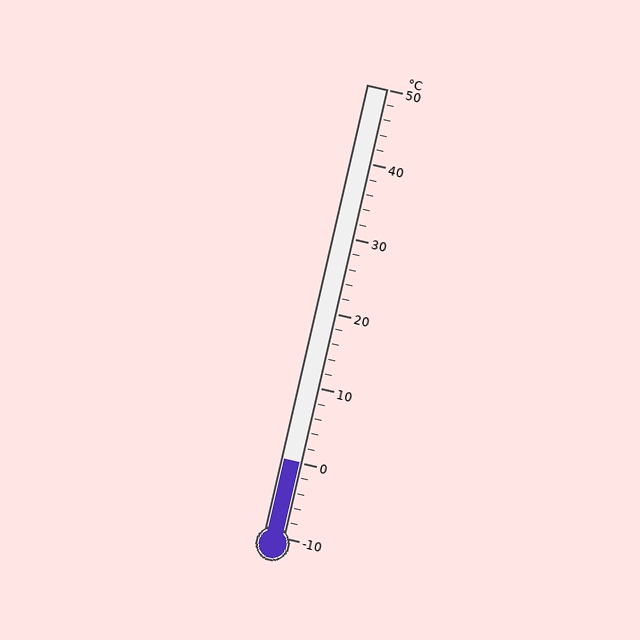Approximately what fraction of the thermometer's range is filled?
The thermometer is filled to approximately 15% of its range.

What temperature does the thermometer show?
The thermometer shows approximately 0°C.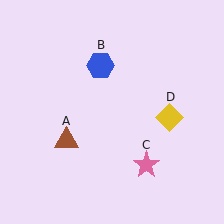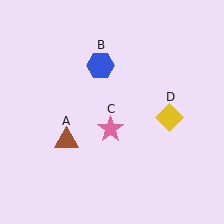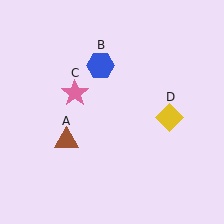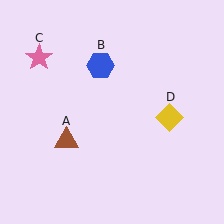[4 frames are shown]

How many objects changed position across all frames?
1 object changed position: pink star (object C).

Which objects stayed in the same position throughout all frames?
Brown triangle (object A) and blue hexagon (object B) and yellow diamond (object D) remained stationary.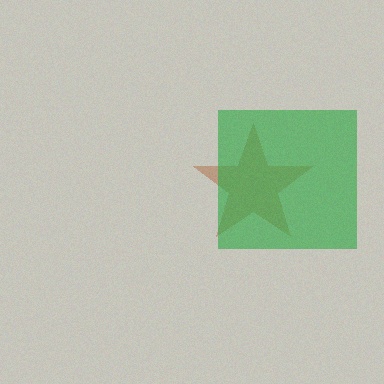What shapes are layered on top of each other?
The layered shapes are: a brown star, a green square.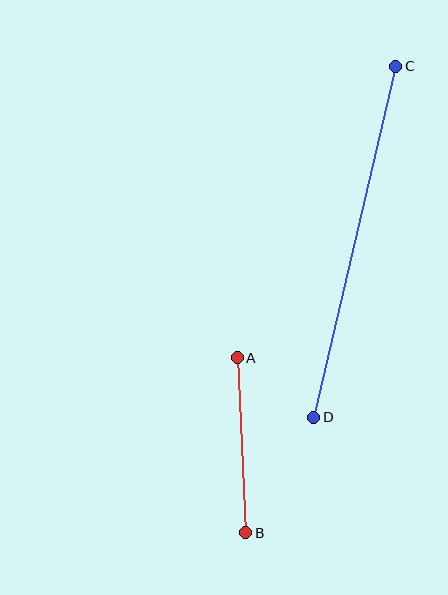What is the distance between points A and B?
The distance is approximately 175 pixels.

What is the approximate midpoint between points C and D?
The midpoint is at approximately (355, 242) pixels.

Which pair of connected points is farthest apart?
Points C and D are farthest apart.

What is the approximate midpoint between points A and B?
The midpoint is at approximately (242, 445) pixels.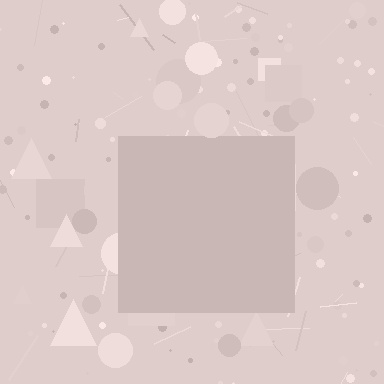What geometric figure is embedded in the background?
A square is embedded in the background.